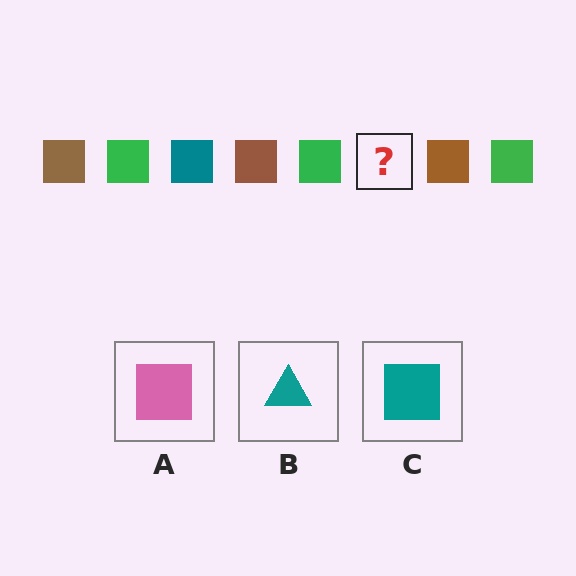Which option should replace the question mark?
Option C.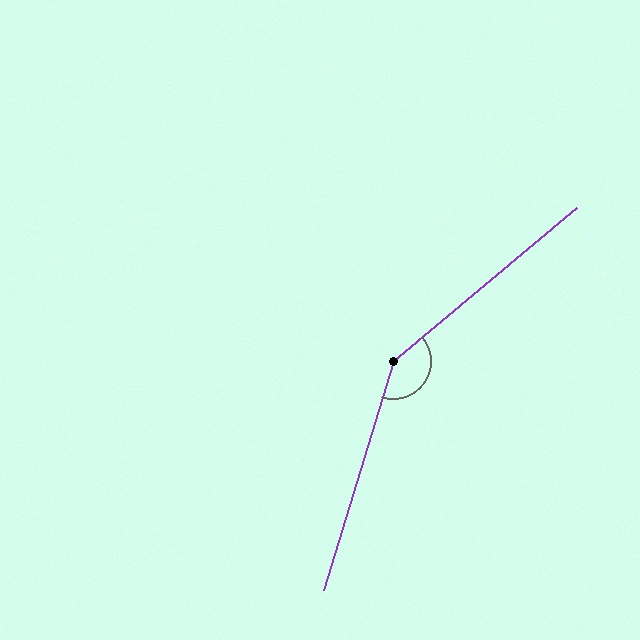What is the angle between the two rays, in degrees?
Approximately 147 degrees.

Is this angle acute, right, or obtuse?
It is obtuse.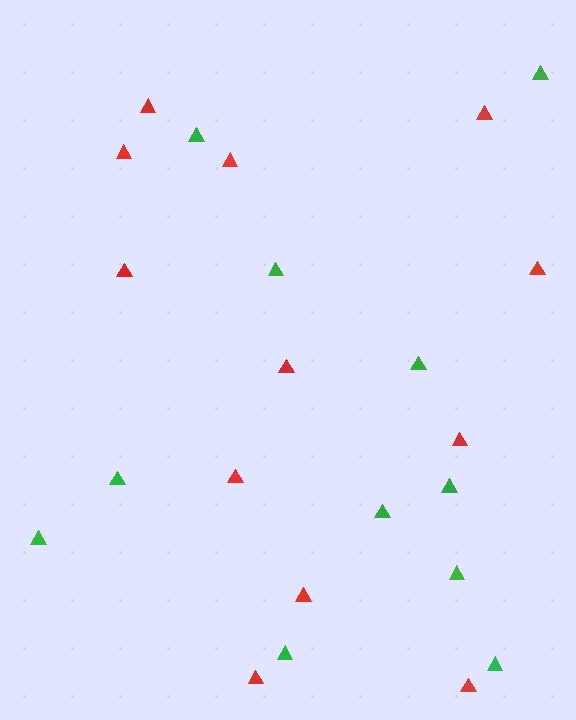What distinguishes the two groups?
There are 2 groups: one group of red triangles (12) and one group of green triangles (11).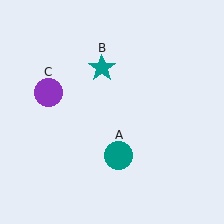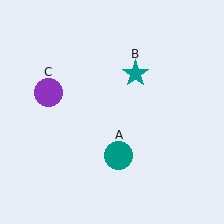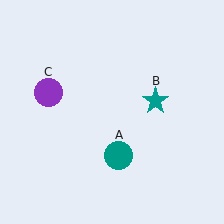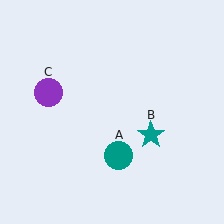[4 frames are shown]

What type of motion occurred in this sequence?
The teal star (object B) rotated clockwise around the center of the scene.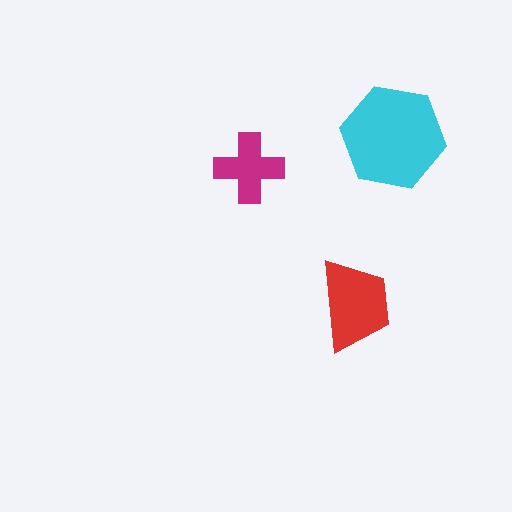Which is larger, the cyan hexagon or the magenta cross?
The cyan hexagon.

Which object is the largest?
The cyan hexagon.